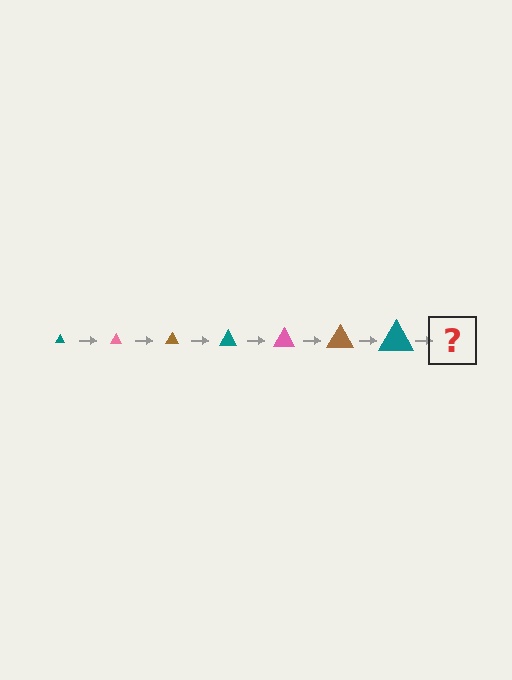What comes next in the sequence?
The next element should be a pink triangle, larger than the previous one.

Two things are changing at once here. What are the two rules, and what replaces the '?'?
The two rules are that the triangle grows larger each step and the color cycles through teal, pink, and brown. The '?' should be a pink triangle, larger than the previous one.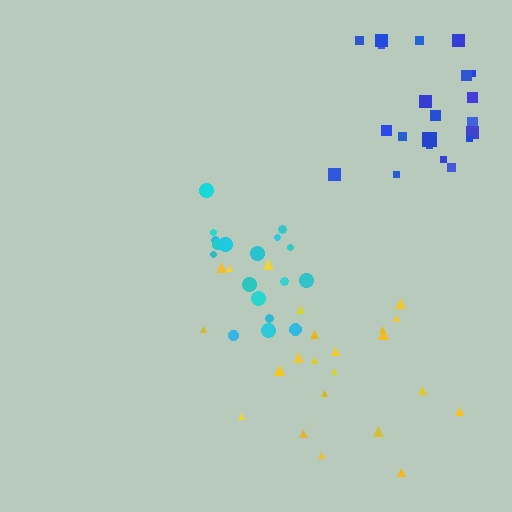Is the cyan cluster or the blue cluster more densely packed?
Cyan.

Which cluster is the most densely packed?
Cyan.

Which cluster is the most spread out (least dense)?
Yellow.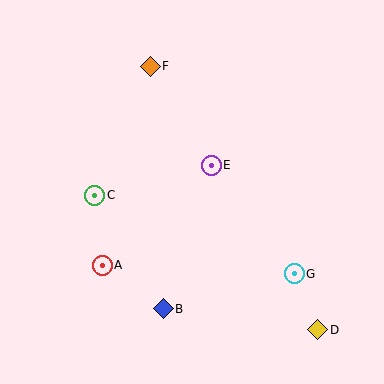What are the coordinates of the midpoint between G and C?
The midpoint between G and C is at (194, 235).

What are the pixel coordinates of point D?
Point D is at (318, 330).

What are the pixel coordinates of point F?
Point F is at (150, 66).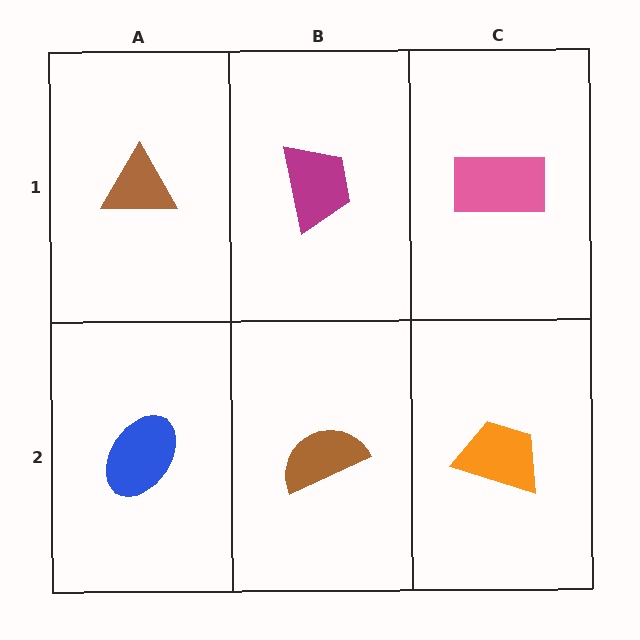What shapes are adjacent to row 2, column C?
A pink rectangle (row 1, column C), a brown semicircle (row 2, column B).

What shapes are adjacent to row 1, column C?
An orange trapezoid (row 2, column C), a magenta trapezoid (row 1, column B).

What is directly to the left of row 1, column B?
A brown triangle.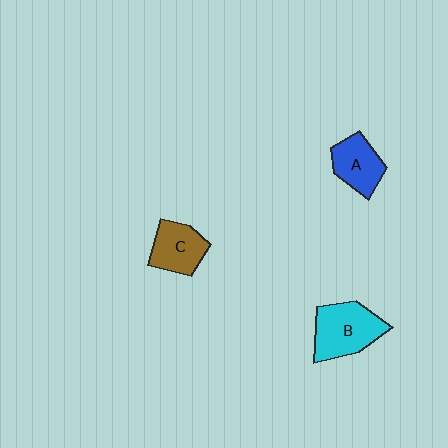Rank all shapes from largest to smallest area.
From largest to smallest: B (cyan), C (brown), A (blue).